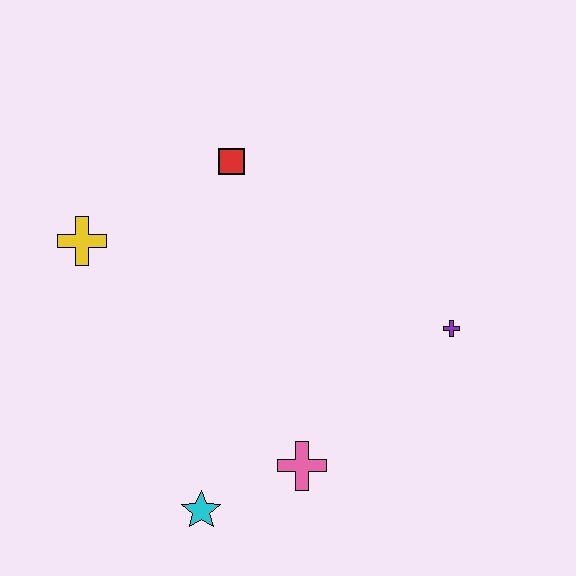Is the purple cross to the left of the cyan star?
No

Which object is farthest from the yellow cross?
The purple cross is farthest from the yellow cross.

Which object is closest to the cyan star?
The pink cross is closest to the cyan star.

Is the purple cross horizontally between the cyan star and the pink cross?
No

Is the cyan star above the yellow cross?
No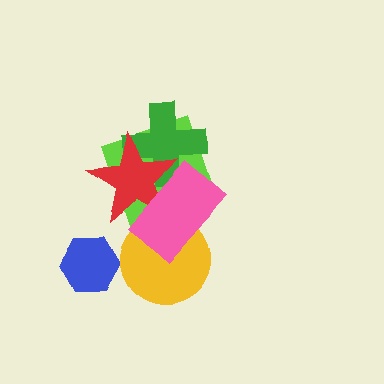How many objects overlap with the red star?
3 objects overlap with the red star.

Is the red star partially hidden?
Yes, it is partially covered by another shape.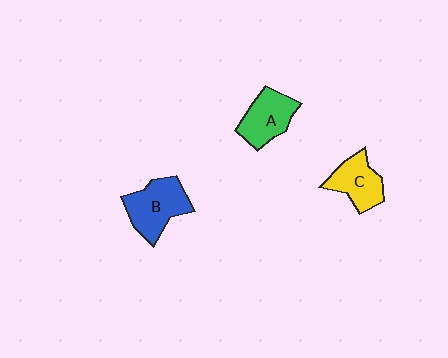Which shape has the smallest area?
Shape C (yellow).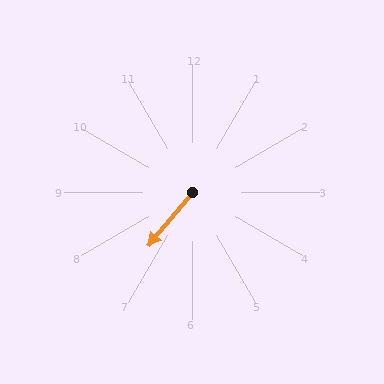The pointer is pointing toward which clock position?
Roughly 7 o'clock.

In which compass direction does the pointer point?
Southwest.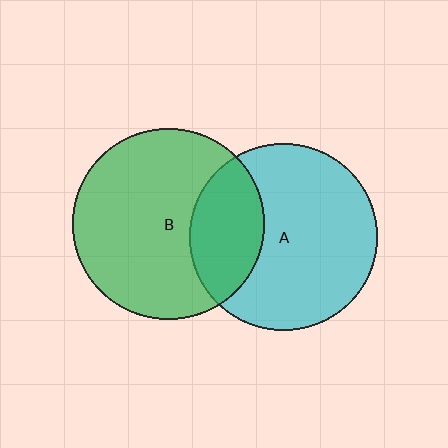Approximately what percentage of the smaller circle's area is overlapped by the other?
Approximately 30%.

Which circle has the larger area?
Circle B (green).